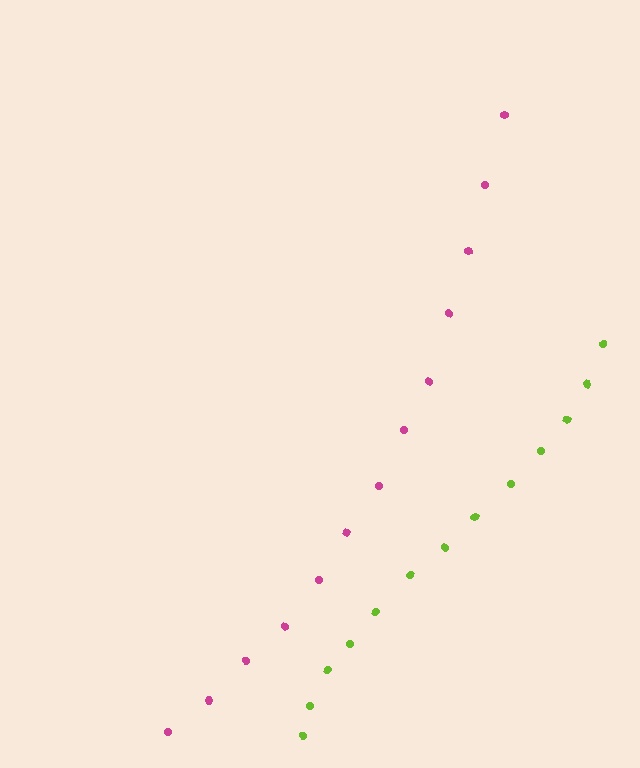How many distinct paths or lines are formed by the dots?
There are 2 distinct paths.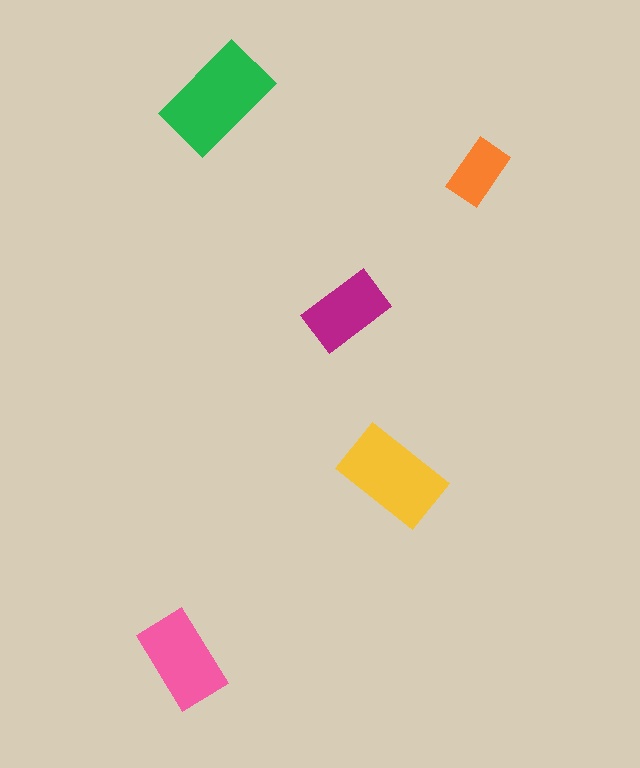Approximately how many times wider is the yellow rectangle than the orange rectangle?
About 1.5 times wider.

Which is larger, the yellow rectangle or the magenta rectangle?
The yellow one.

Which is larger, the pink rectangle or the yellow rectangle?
The yellow one.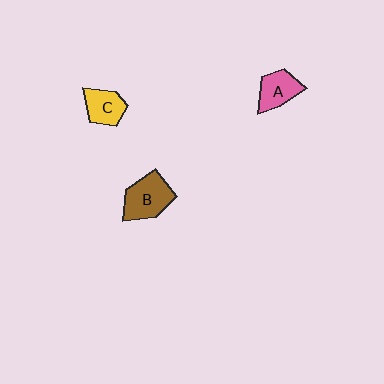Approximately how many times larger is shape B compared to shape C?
Approximately 1.4 times.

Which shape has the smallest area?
Shape C (yellow).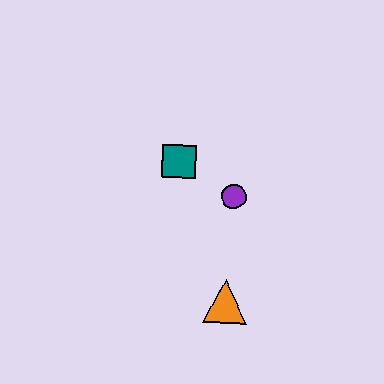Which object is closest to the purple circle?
The teal square is closest to the purple circle.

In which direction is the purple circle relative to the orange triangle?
The purple circle is above the orange triangle.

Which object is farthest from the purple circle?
The orange triangle is farthest from the purple circle.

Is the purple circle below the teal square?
Yes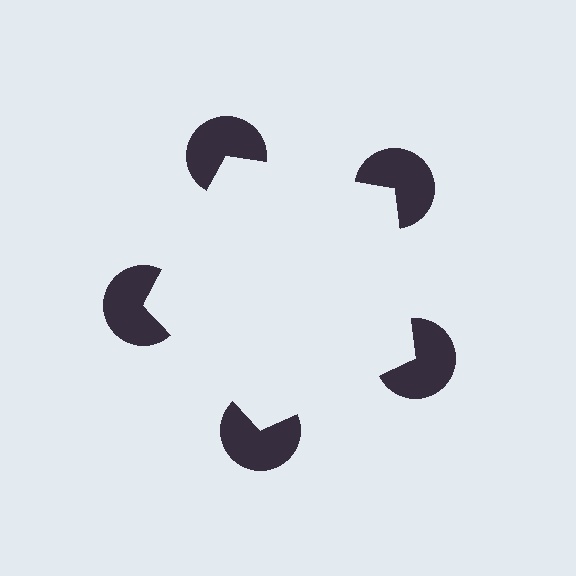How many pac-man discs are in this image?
There are 5 — one at each vertex of the illusory pentagon.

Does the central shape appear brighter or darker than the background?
It typically appears slightly brighter than the background, even though no actual brightness change is drawn.